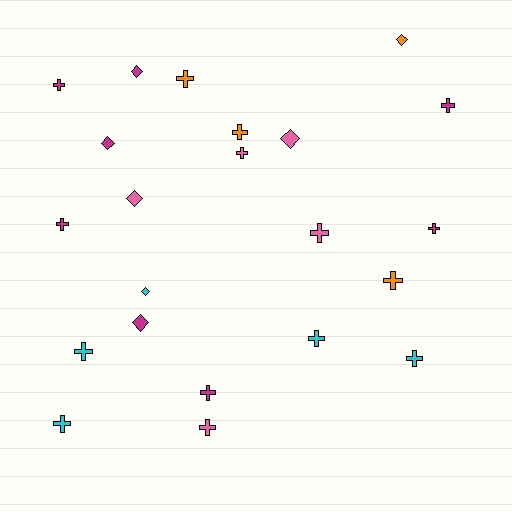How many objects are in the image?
There are 22 objects.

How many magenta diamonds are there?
There are 3 magenta diamonds.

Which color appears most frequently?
Magenta, with 8 objects.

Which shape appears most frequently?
Cross, with 15 objects.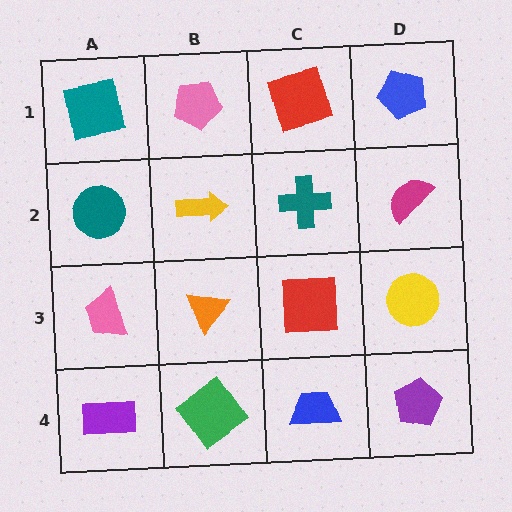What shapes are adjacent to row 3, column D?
A magenta semicircle (row 2, column D), a purple pentagon (row 4, column D), a red square (row 3, column C).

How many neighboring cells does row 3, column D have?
3.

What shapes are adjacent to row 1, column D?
A magenta semicircle (row 2, column D), a red square (row 1, column C).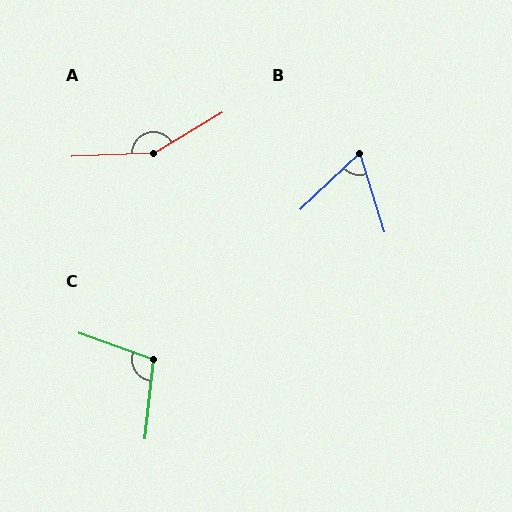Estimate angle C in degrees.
Approximately 104 degrees.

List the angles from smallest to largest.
B (63°), C (104°), A (151°).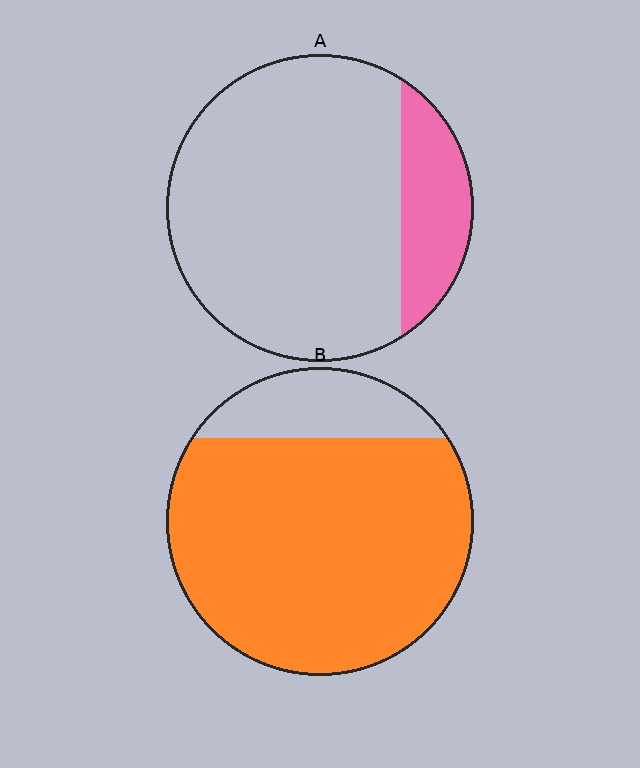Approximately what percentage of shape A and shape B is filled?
A is approximately 20% and B is approximately 85%.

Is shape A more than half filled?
No.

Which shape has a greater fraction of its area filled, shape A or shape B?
Shape B.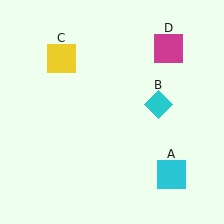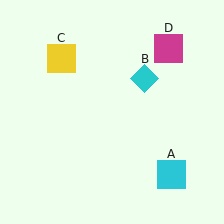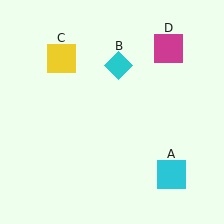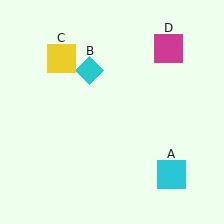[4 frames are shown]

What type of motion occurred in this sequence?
The cyan diamond (object B) rotated counterclockwise around the center of the scene.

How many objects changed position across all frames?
1 object changed position: cyan diamond (object B).